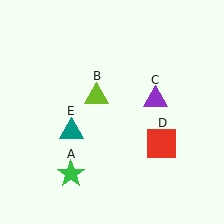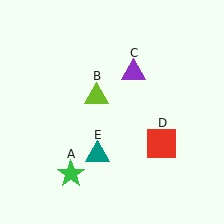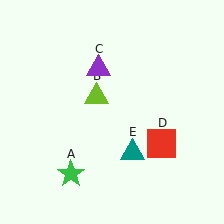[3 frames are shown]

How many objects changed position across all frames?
2 objects changed position: purple triangle (object C), teal triangle (object E).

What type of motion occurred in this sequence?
The purple triangle (object C), teal triangle (object E) rotated counterclockwise around the center of the scene.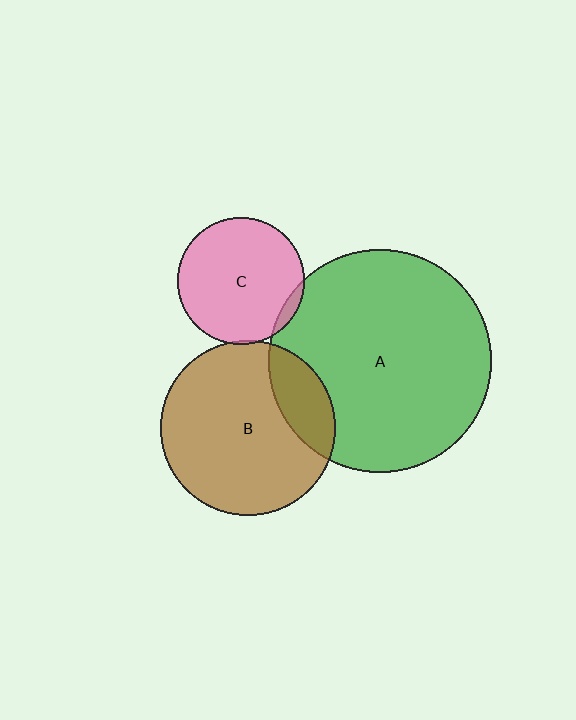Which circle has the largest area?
Circle A (green).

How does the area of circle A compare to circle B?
Approximately 1.6 times.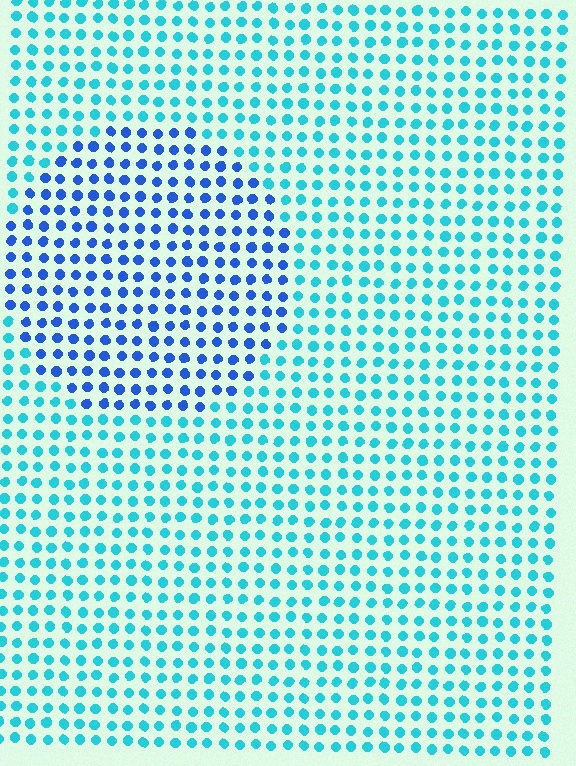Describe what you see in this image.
The image is filled with small cyan elements in a uniform arrangement. A circle-shaped region is visible where the elements are tinted to a slightly different hue, forming a subtle color boundary.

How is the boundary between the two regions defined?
The boundary is defined purely by a slight shift in hue (about 39 degrees). Spacing, size, and orientation are identical on both sides.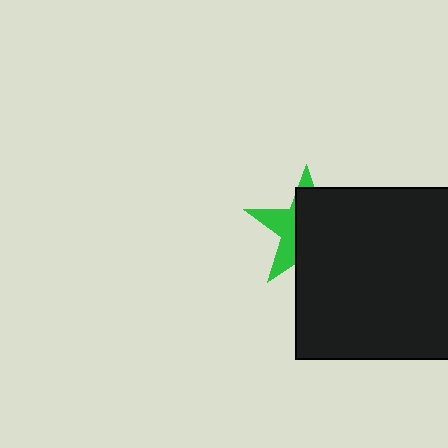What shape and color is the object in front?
The object in front is a black rectangle.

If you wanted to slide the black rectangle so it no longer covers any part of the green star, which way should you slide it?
Slide it right — that is the most direct way to separate the two shapes.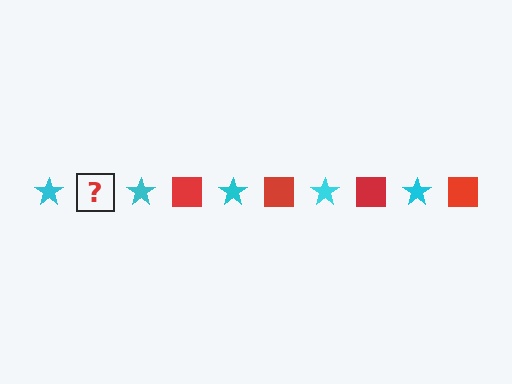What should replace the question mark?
The question mark should be replaced with a red square.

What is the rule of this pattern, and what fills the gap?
The rule is that the pattern alternates between cyan star and red square. The gap should be filled with a red square.